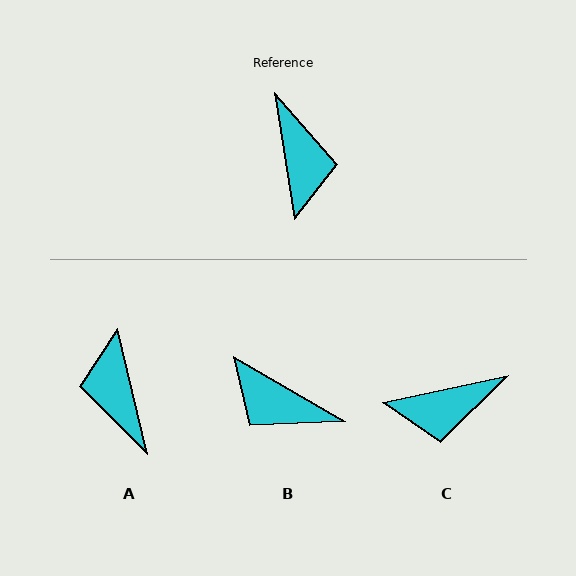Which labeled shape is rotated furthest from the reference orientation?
A, about 176 degrees away.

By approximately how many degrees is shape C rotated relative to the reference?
Approximately 87 degrees clockwise.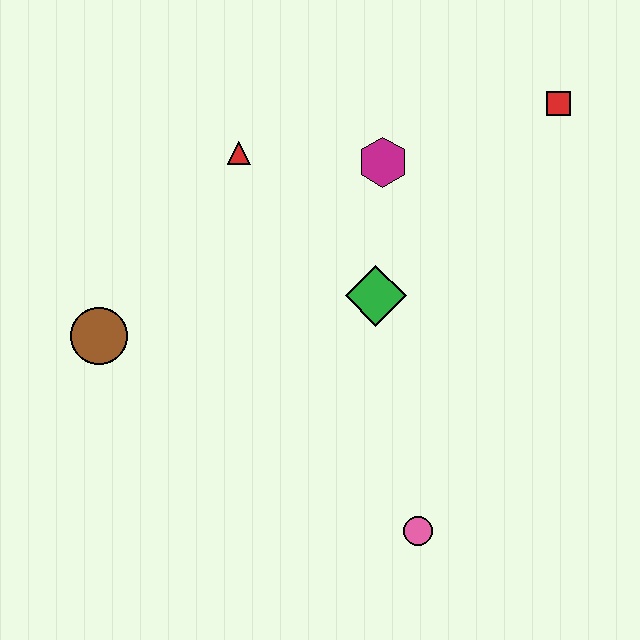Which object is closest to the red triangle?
The magenta hexagon is closest to the red triangle.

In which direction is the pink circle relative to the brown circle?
The pink circle is to the right of the brown circle.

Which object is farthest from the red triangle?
The pink circle is farthest from the red triangle.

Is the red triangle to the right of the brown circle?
Yes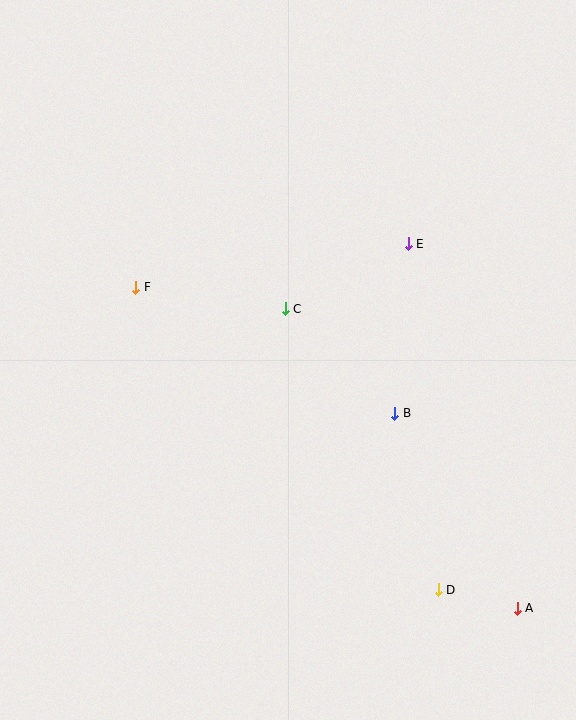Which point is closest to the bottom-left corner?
Point F is closest to the bottom-left corner.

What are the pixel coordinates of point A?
Point A is at (517, 608).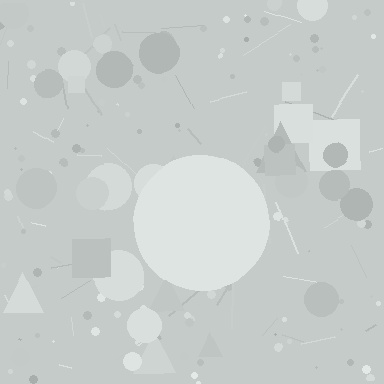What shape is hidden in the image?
A circle is hidden in the image.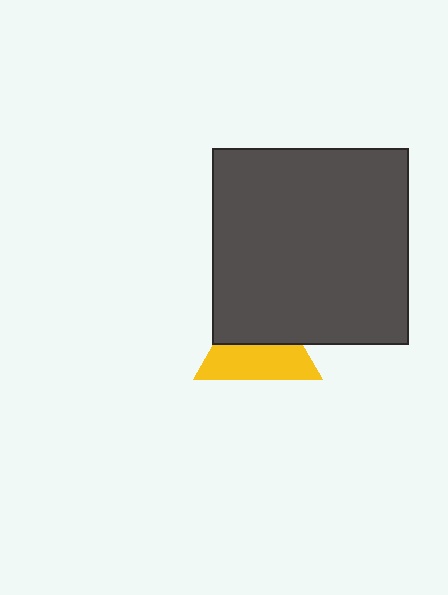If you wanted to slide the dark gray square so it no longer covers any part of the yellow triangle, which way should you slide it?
Slide it up — that is the most direct way to separate the two shapes.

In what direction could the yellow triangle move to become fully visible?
The yellow triangle could move down. That would shift it out from behind the dark gray square entirely.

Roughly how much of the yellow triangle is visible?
About half of it is visible (roughly 51%).